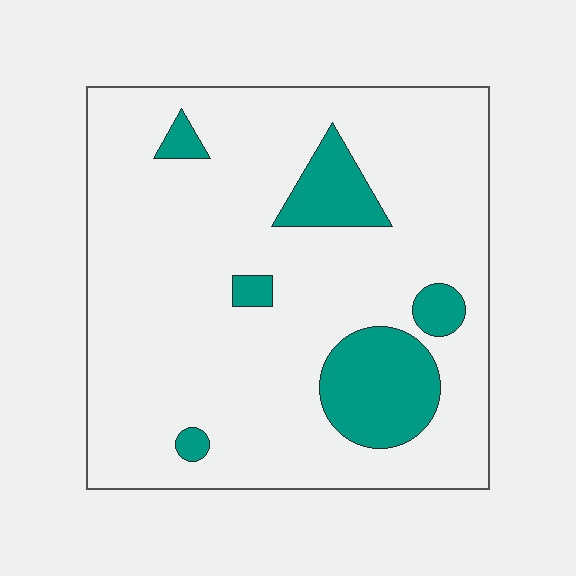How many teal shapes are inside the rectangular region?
6.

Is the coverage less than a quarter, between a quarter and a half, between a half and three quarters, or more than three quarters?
Less than a quarter.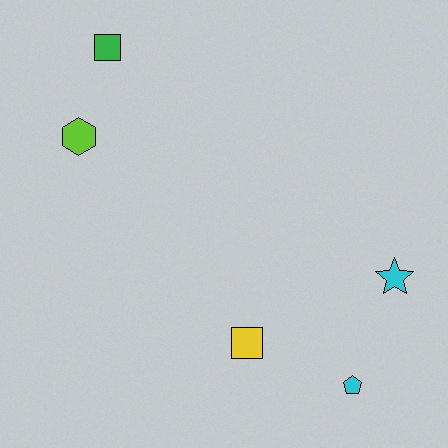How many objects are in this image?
There are 5 objects.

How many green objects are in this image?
There is 1 green object.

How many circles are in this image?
There are no circles.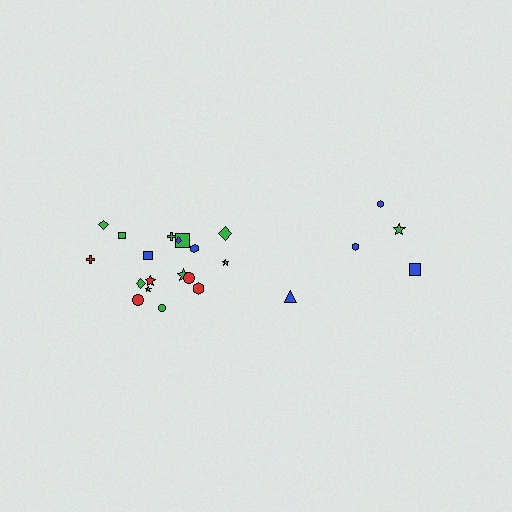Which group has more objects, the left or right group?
The left group.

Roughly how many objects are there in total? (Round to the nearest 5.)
Roughly 25 objects in total.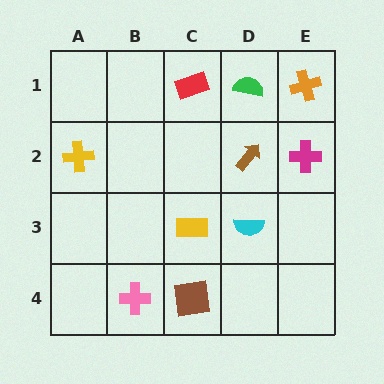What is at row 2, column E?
A magenta cross.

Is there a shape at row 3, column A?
No, that cell is empty.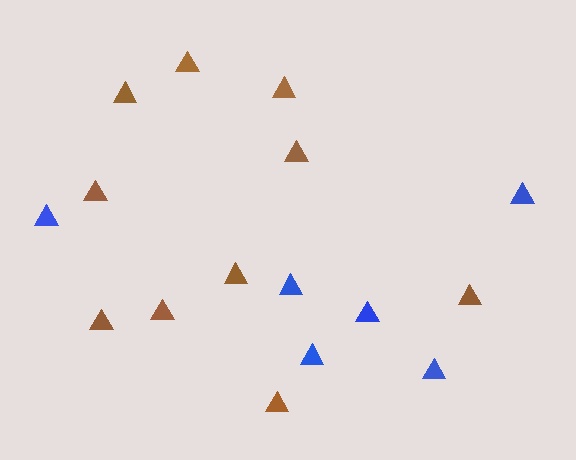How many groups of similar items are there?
There are 2 groups: one group of blue triangles (6) and one group of brown triangles (10).